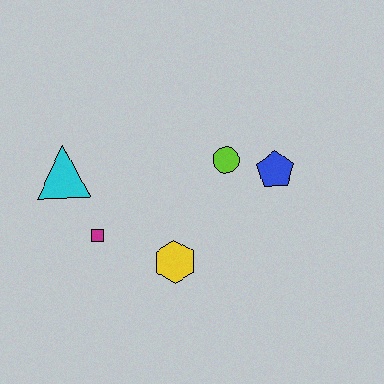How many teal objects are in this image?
There are no teal objects.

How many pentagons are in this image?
There is 1 pentagon.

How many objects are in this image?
There are 5 objects.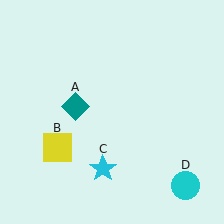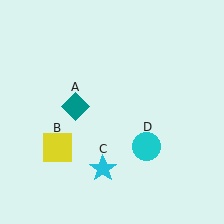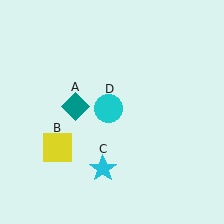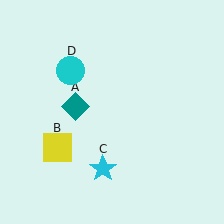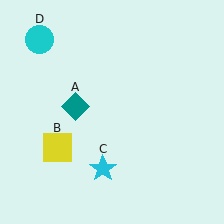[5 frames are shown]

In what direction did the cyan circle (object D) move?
The cyan circle (object D) moved up and to the left.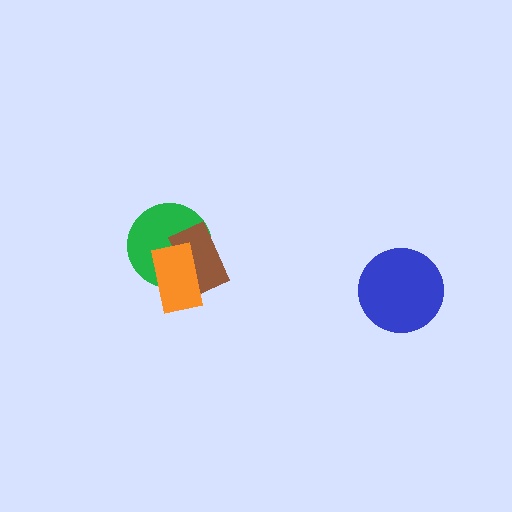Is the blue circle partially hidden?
No, no other shape covers it.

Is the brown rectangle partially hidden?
Yes, it is partially covered by another shape.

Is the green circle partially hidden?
Yes, it is partially covered by another shape.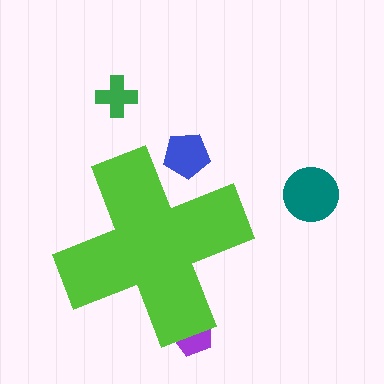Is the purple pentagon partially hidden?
Yes, the purple pentagon is partially hidden behind the lime cross.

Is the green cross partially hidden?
No, the green cross is fully visible.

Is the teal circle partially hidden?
No, the teal circle is fully visible.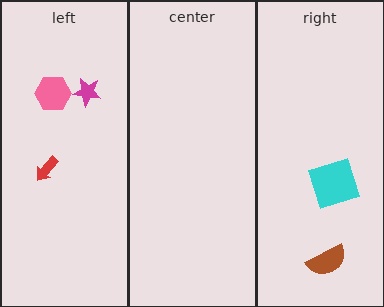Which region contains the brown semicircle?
The right region.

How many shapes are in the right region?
2.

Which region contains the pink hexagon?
The left region.